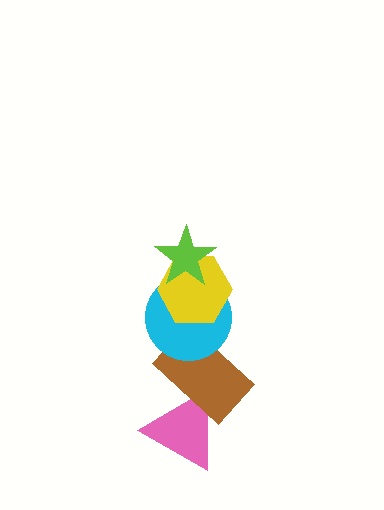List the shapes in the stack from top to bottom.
From top to bottom: the lime star, the yellow hexagon, the cyan circle, the brown rectangle, the pink triangle.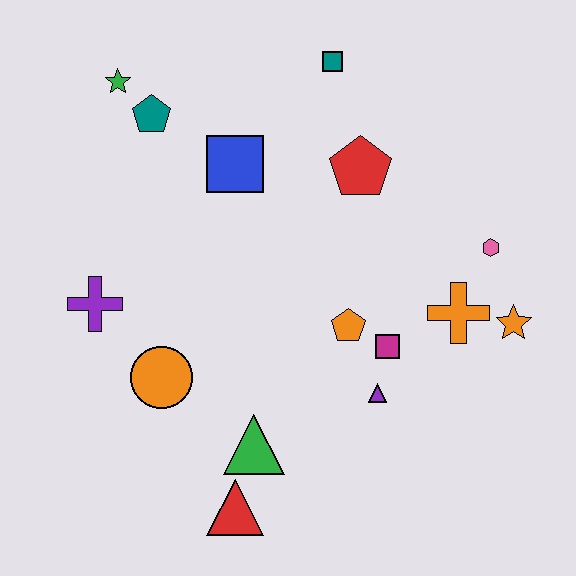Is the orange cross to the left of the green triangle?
No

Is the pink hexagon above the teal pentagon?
No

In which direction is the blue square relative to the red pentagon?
The blue square is to the left of the red pentagon.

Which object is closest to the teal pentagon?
The green star is closest to the teal pentagon.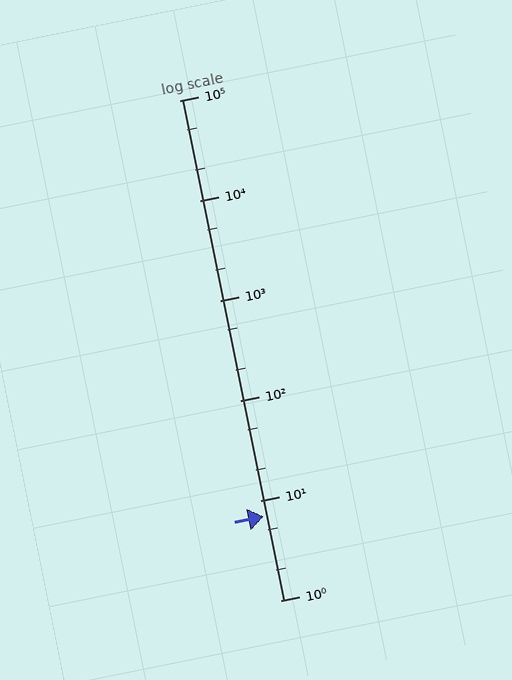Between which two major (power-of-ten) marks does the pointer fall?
The pointer is between 1 and 10.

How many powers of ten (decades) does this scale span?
The scale spans 5 decades, from 1 to 100000.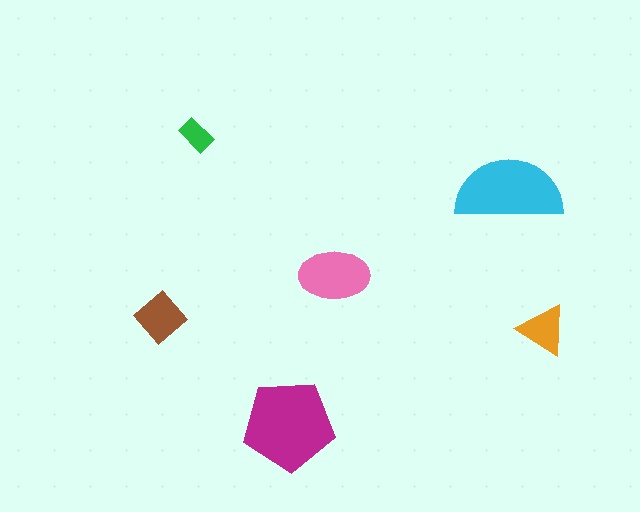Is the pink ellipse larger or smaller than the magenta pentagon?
Smaller.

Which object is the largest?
The magenta pentagon.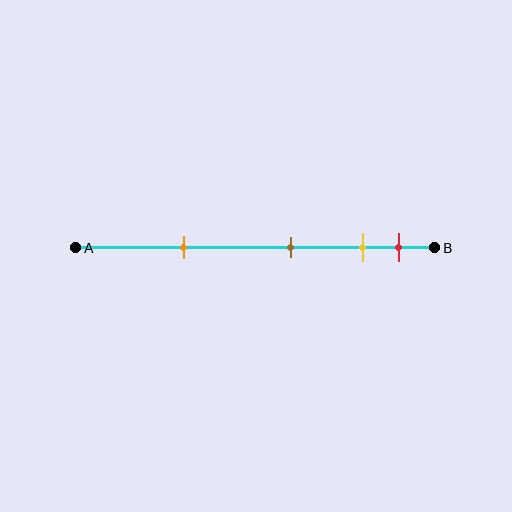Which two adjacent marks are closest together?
The yellow and red marks are the closest adjacent pair.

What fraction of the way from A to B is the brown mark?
The brown mark is approximately 60% (0.6) of the way from A to B.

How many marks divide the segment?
There are 4 marks dividing the segment.